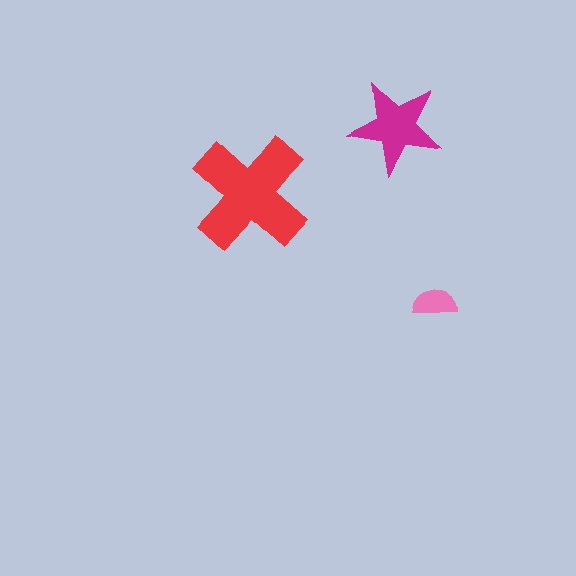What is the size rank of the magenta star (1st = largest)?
2nd.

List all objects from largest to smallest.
The red cross, the magenta star, the pink semicircle.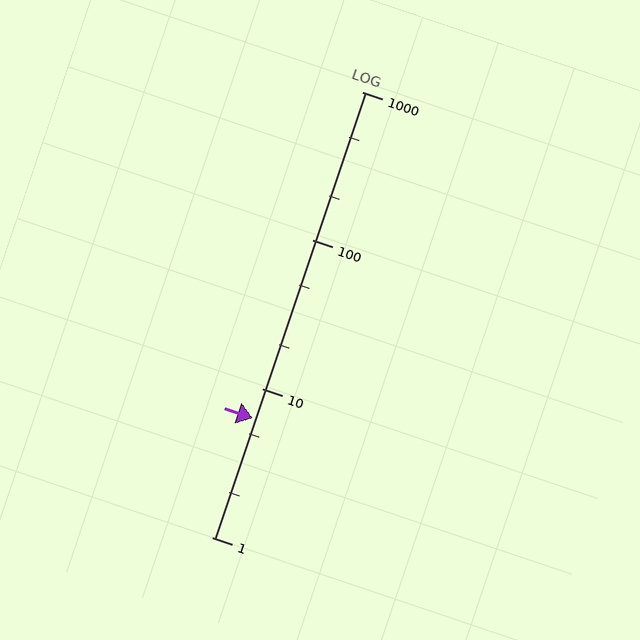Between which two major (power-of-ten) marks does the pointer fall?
The pointer is between 1 and 10.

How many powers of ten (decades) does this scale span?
The scale spans 3 decades, from 1 to 1000.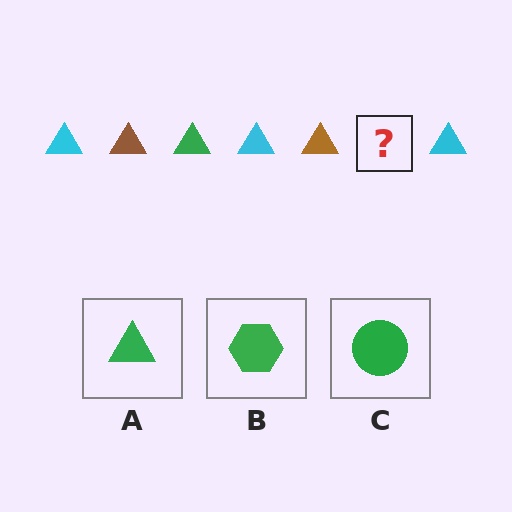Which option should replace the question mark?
Option A.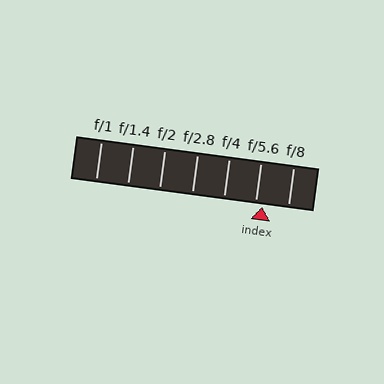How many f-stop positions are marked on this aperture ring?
There are 7 f-stop positions marked.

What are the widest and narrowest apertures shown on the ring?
The widest aperture shown is f/1 and the narrowest is f/8.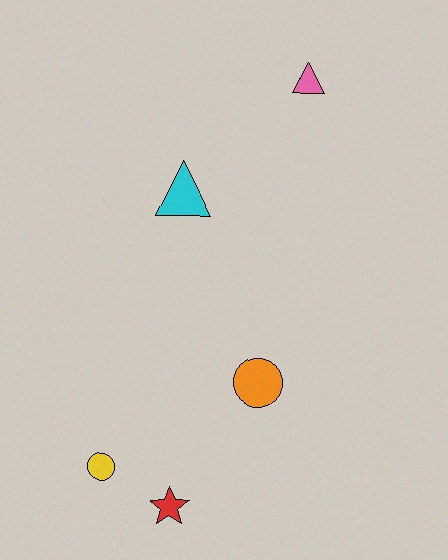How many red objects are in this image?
There is 1 red object.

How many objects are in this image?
There are 5 objects.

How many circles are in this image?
There are 2 circles.